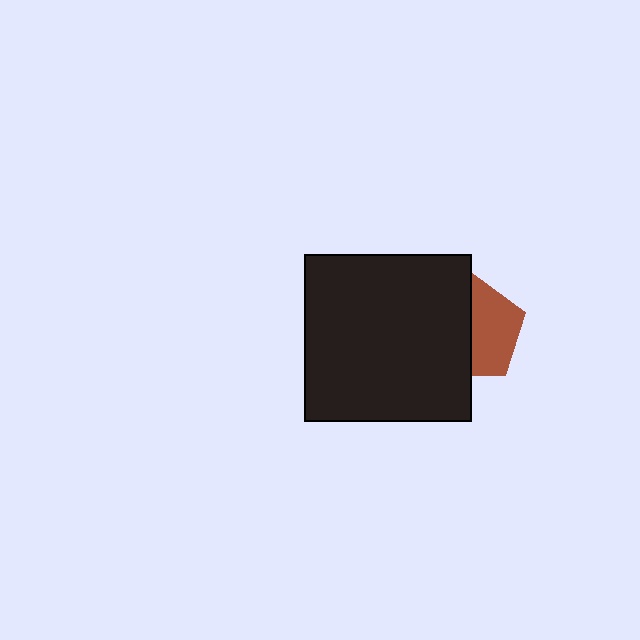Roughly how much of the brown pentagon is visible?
About half of it is visible (roughly 51%).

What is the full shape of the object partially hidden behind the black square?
The partially hidden object is a brown pentagon.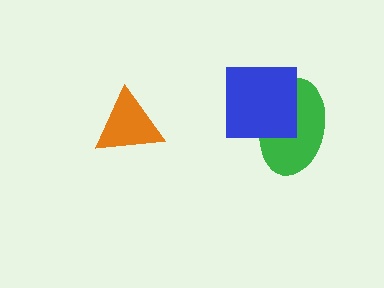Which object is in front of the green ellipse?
The blue square is in front of the green ellipse.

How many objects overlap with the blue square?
1 object overlaps with the blue square.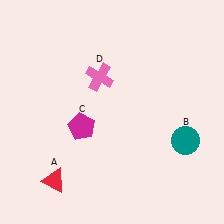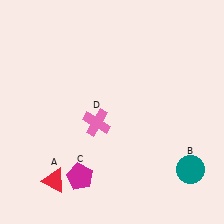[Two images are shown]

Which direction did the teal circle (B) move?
The teal circle (B) moved down.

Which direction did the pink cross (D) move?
The pink cross (D) moved down.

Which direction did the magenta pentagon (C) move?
The magenta pentagon (C) moved down.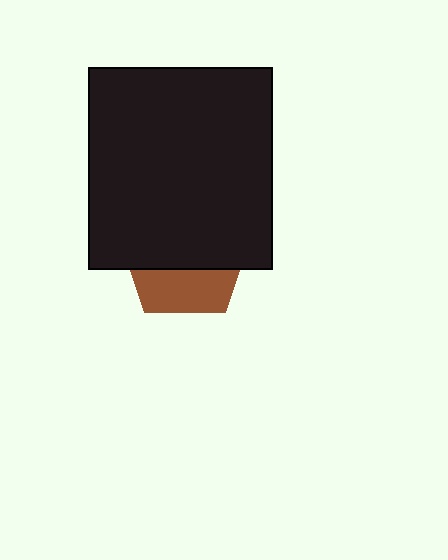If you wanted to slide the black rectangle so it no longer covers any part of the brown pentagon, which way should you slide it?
Slide it up — that is the most direct way to separate the two shapes.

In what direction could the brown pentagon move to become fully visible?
The brown pentagon could move down. That would shift it out from behind the black rectangle entirely.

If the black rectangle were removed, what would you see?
You would see the complete brown pentagon.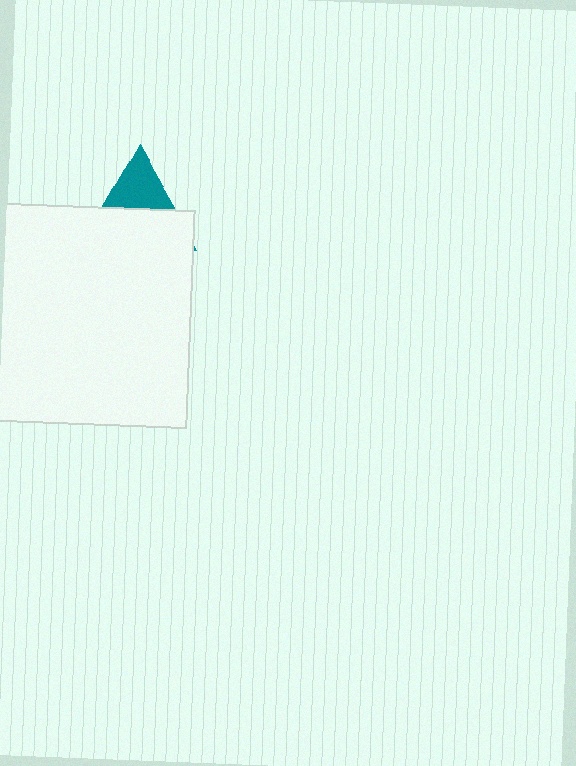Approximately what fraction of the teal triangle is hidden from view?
Roughly 63% of the teal triangle is hidden behind the white rectangle.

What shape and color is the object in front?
The object in front is a white rectangle.